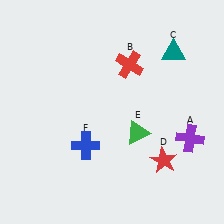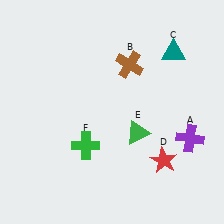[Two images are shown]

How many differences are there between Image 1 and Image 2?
There are 2 differences between the two images.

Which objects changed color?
B changed from red to brown. F changed from blue to green.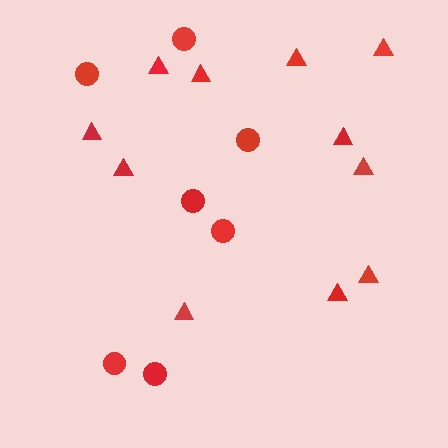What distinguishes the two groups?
There are 2 groups: one group of triangles (11) and one group of circles (7).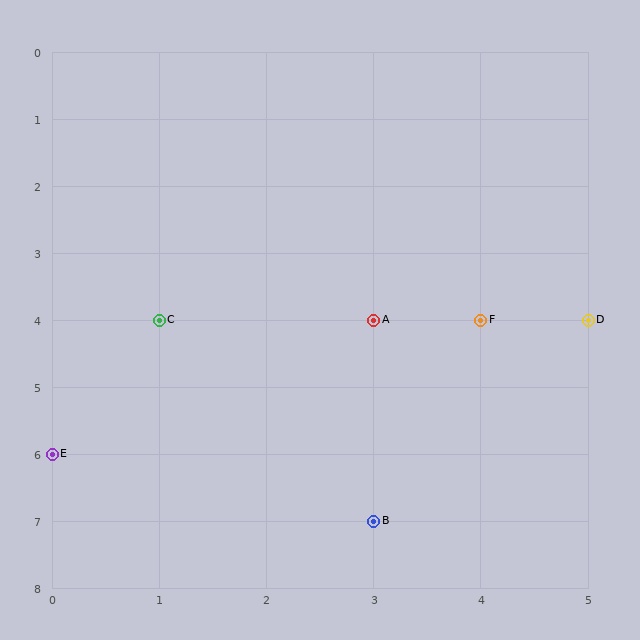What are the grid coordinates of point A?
Point A is at grid coordinates (3, 4).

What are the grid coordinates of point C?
Point C is at grid coordinates (1, 4).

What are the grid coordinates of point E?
Point E is at grid coordinates (0, 6).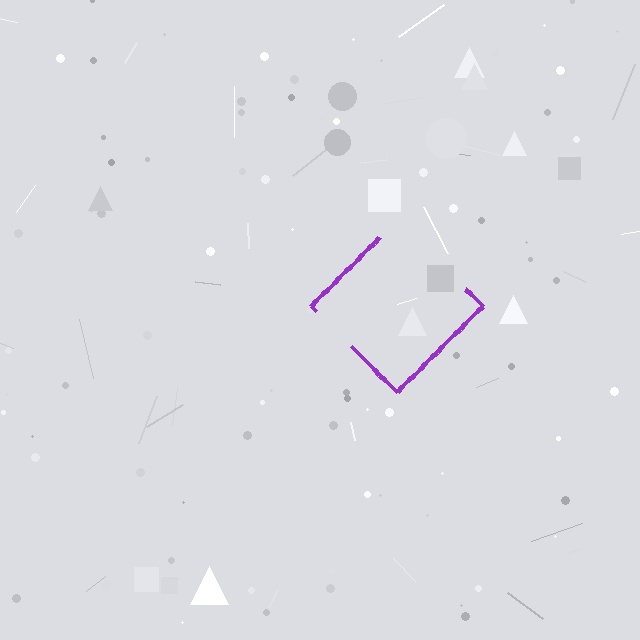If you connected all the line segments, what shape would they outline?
They would outline a diamond.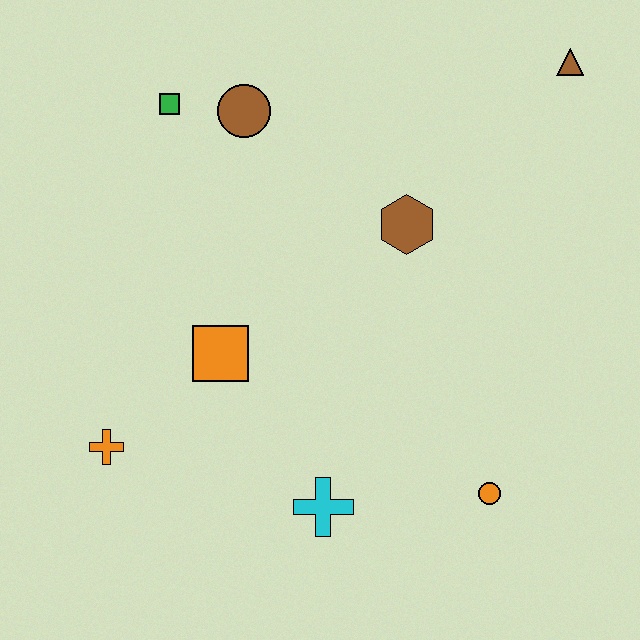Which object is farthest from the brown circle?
The orange circle is farthest from the brown circle.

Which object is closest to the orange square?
The orange cross is closest to the orange square.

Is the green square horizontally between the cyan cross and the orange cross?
Yes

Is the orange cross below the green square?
Yes